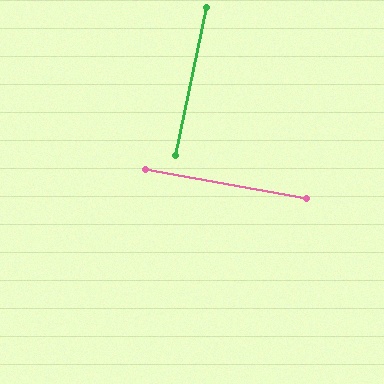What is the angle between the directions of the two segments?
Approximately 89 degrees.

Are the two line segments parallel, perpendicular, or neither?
Perpendicular — they meet at approximately 89°.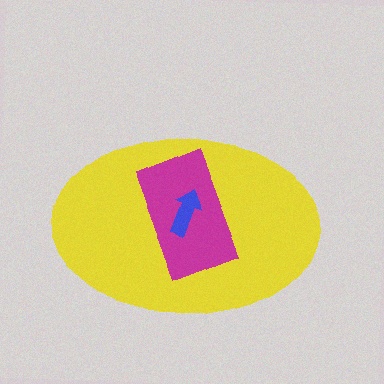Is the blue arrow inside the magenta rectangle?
Yes.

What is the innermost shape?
The blue arrow.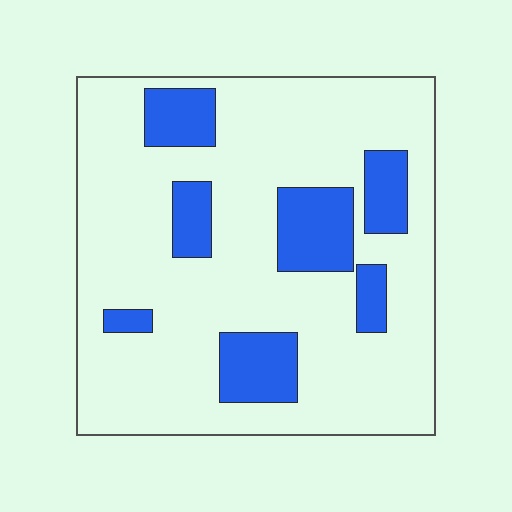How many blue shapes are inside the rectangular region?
7.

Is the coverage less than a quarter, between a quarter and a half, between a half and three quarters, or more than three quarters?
Less than a quarter.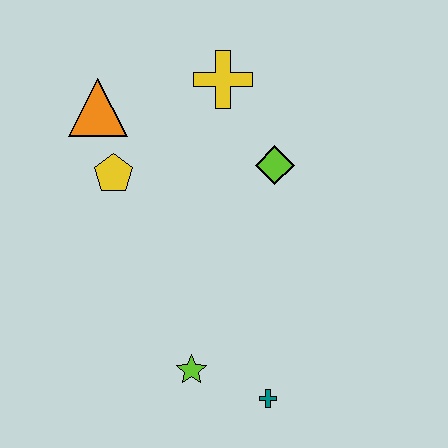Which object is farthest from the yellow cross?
The teal cross is farthest from the yellow cross.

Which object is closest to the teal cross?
The lime star is closest to the teal cross.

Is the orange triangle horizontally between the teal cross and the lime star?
No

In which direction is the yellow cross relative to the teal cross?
The yellow cross is above the teal cross.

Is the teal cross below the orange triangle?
Yes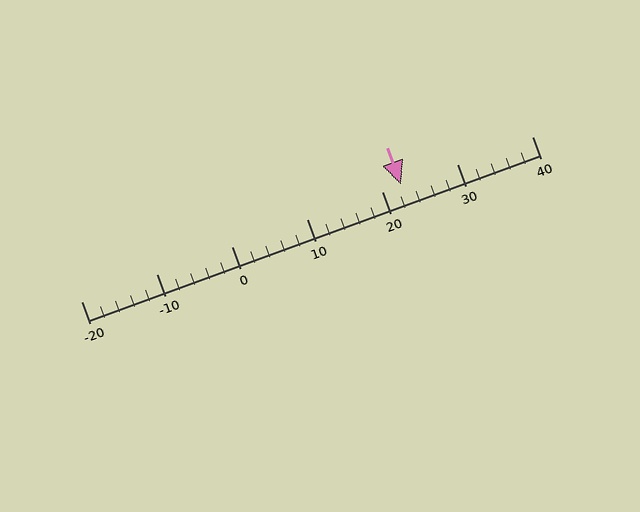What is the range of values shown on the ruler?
The ruler shows values from -20 to 40.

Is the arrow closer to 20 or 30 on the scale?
The arrow is closer to 20.